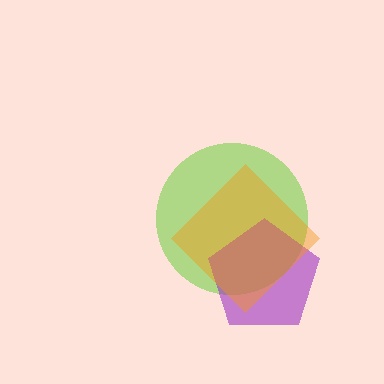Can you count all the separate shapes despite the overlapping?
Yes, there are 3 separate shapes.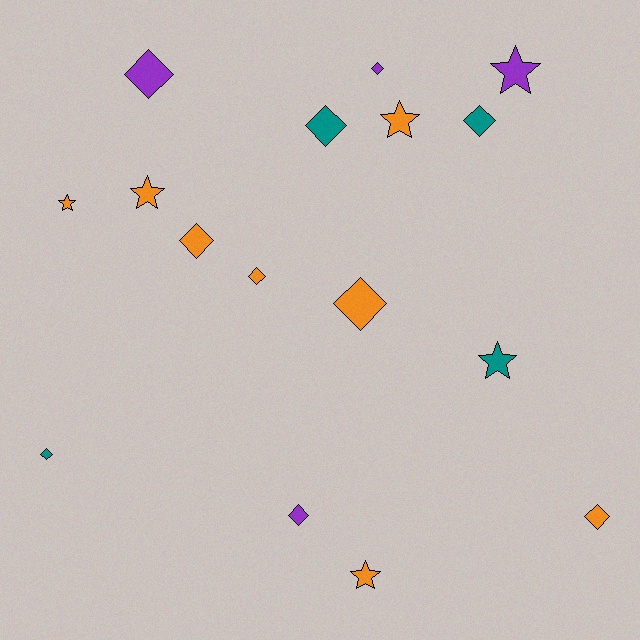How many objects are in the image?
There are 16 objects.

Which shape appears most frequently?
Diamond, with 10 objects.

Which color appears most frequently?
Orange, with 8 objects.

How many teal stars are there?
There is 1 teal star.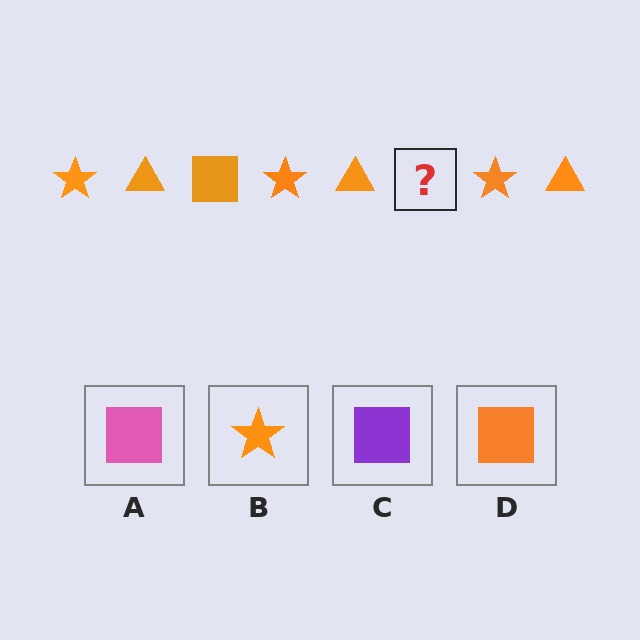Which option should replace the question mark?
Option D.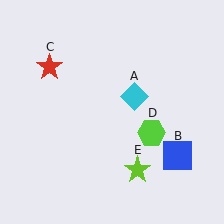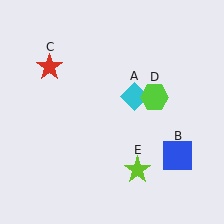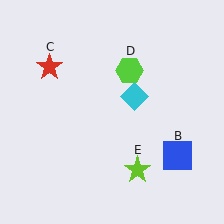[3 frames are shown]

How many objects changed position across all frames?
1 object changed position: lime hexagon (object D).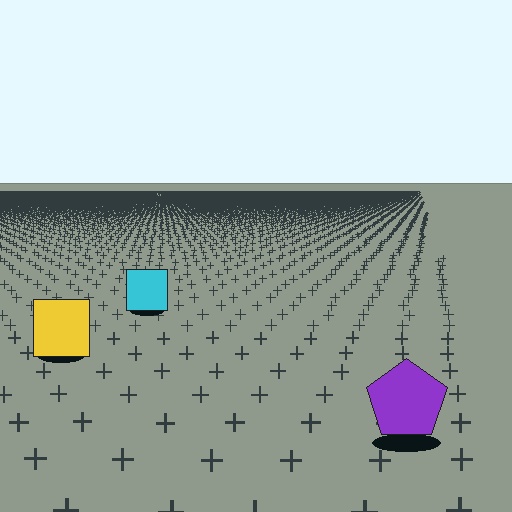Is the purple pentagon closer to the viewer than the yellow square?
Yes. The purple pentagon is closer — you can tell from the texture gradient: the ground texture is coarser near it.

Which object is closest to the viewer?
The purple pentagon is closest. The texture marks near it are larger and more spread out.